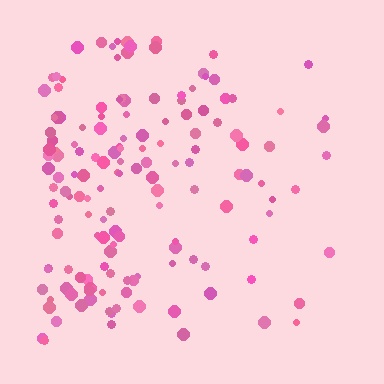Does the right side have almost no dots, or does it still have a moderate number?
Still a moderate number, just noticeably fewer than the left.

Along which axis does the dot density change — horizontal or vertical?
Horizontal.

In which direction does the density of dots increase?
From right to left, with the left side densest.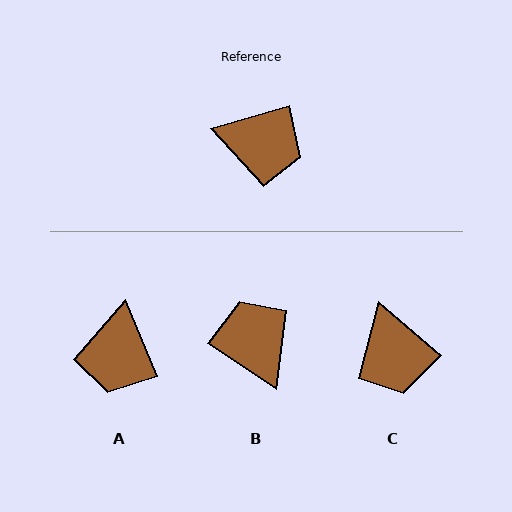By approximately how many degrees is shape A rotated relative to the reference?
Approximately 84 degrees clockwise.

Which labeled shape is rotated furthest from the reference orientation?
B, about 130 degrees away.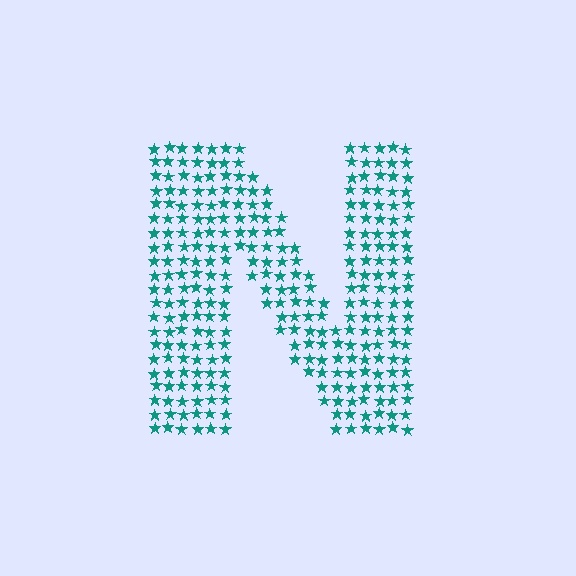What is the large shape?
The large shape is the letter N.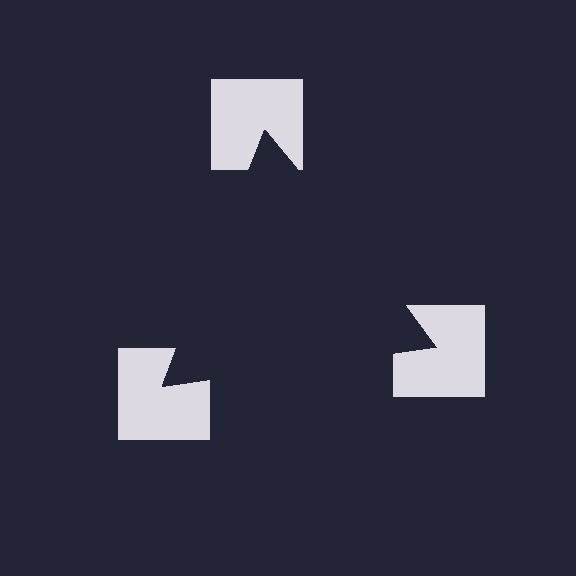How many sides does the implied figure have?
3 sides.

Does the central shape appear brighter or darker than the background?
It typically appears slightly darker than the background, even though no actual brightness change is drawn.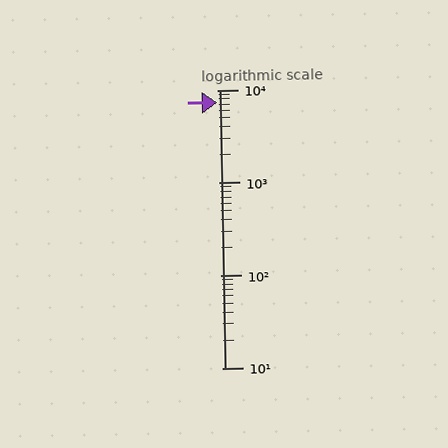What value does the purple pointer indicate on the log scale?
The pointer indicates approximately 7300.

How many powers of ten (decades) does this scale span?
The scale spans 3 decades, from 10 to 10000.